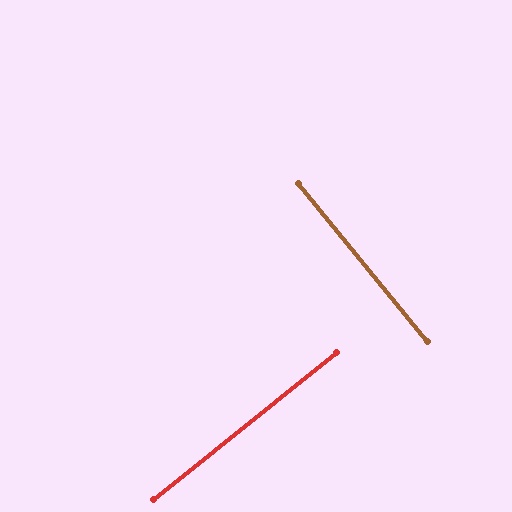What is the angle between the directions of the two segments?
Approximately 89 degrees.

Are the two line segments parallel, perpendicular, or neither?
Perpendicular — they meet at approximately 89°.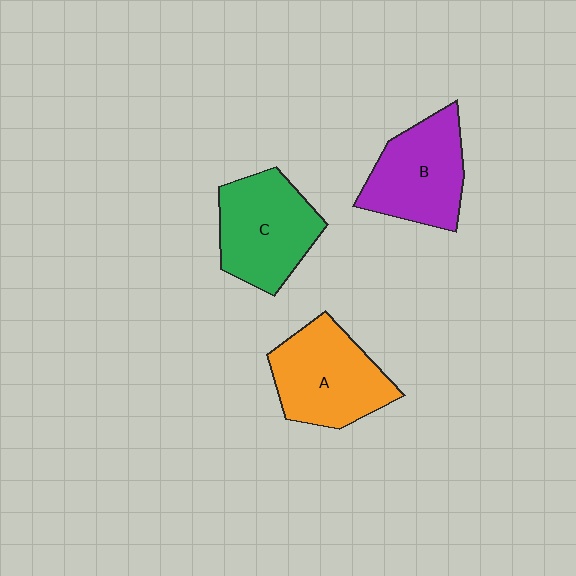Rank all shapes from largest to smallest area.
From largest to smallest: A (orange), C (green), B (purple).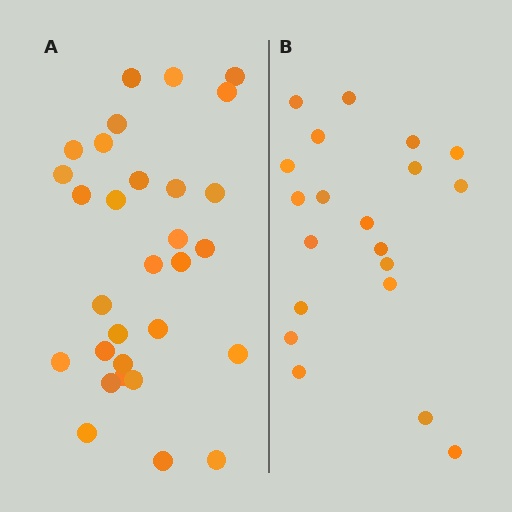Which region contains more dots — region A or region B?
Region A (the left region) has more dots.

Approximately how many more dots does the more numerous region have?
Region A has roughly 10 or so more dots than region B.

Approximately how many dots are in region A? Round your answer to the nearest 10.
About 30 dots.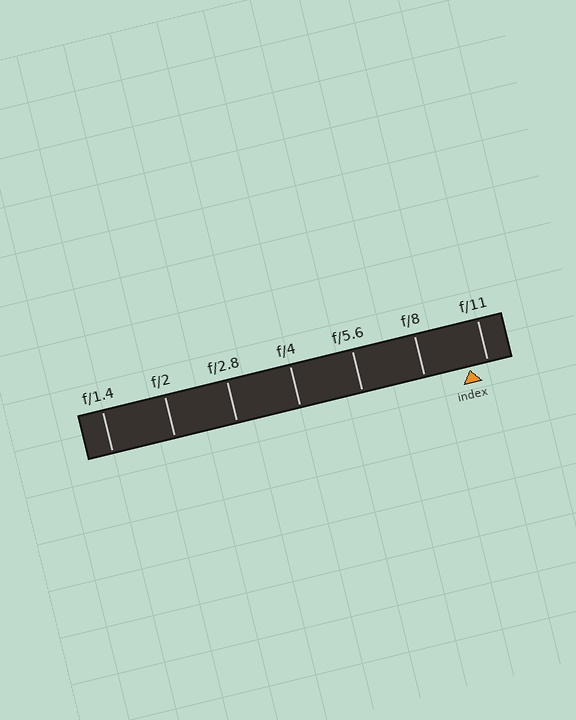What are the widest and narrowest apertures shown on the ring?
The widest aperture shown is f/1.4 and the narrowest is f/11.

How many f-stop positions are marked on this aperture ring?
There are 7 f-stop positions marked.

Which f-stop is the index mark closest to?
The index mark is closest to f/11.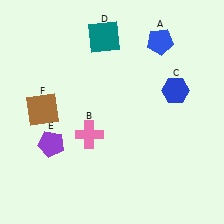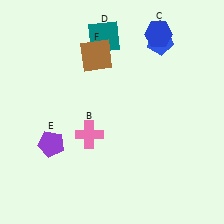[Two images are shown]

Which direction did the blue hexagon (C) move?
The blue hexagon (C) moved up.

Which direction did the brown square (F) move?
The brown square (F) moved up.